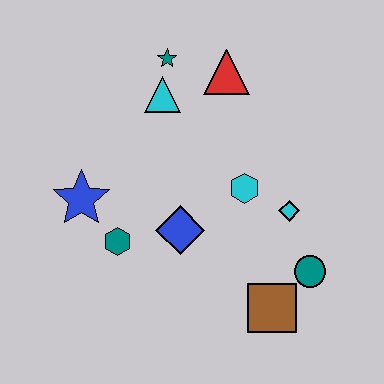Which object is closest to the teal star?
The cyan triangle is closest to the teal star.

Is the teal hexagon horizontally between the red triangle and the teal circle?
No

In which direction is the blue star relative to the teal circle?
The blue star is to the left of the teal circle.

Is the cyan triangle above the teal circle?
Yes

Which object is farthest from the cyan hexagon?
The blue star is farthest from the cyan hexagon.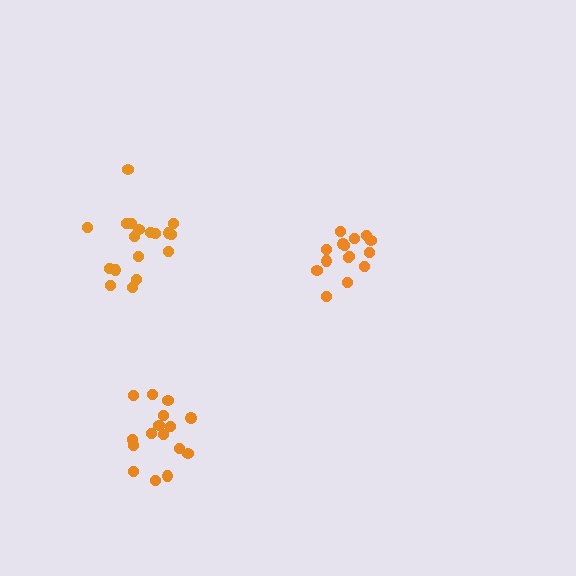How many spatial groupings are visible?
There are 3 spatial groupings.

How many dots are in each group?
Group 1: 18 dots, Group 2: 15 dots, Group 3: 16 dots (49 total).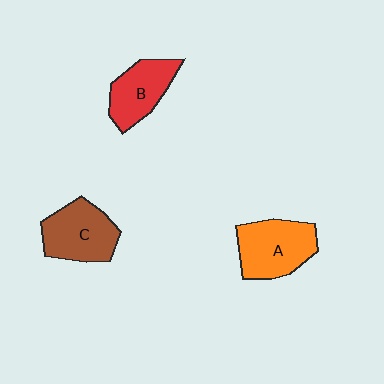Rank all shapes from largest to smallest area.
From largest to smallest: A (orange), C (brown), B (red).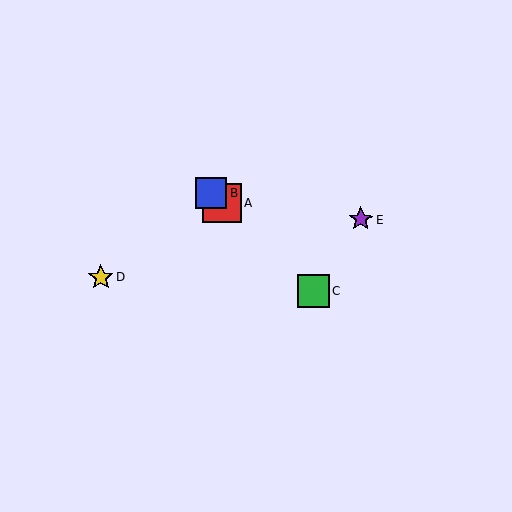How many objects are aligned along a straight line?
3 objects (A, B, C) are aligned along a straight line.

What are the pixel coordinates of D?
Object D is at (101, 278).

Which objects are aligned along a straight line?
Objects A, B, C are aligned along a straight line.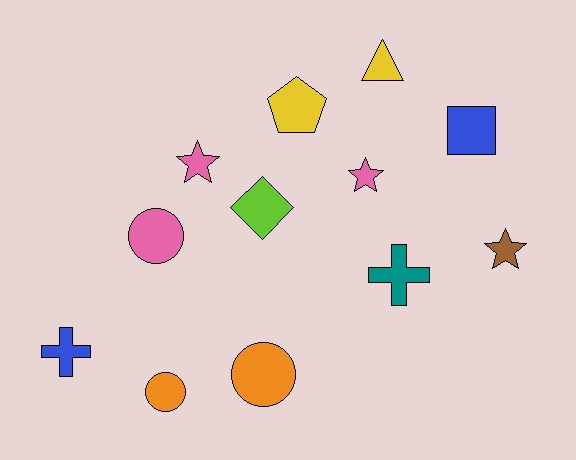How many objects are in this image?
There are 12 objects.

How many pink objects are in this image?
There are 3 pink objects.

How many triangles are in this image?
There is 1 triangle.